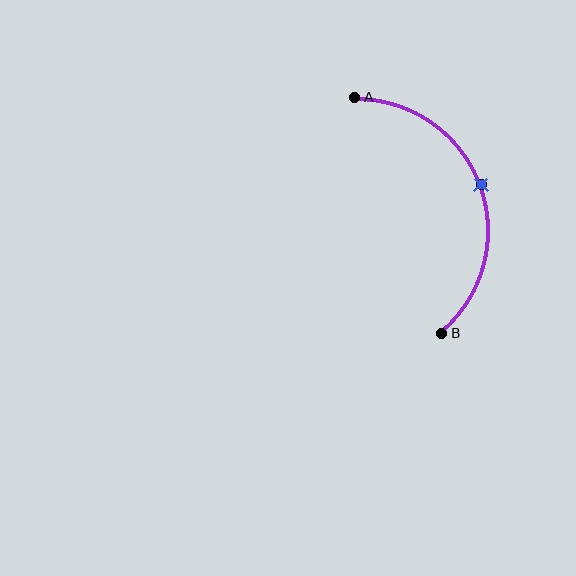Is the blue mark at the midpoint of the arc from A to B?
Yes. The blue mark lies on the arc at equal arc-length from both A and B — it is the arc midpoint.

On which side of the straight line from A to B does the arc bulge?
The arc bulges to the right of the straight line connecting A and B.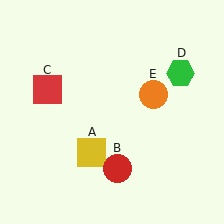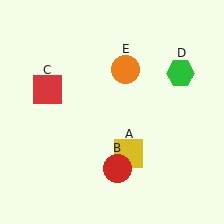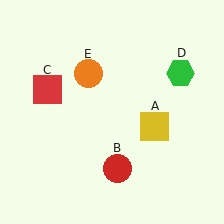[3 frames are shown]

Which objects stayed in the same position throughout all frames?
Red circle (object B) and red square (object C) and green hexagon (object D) remained stationary.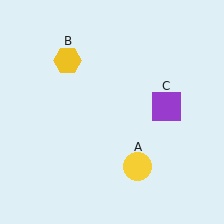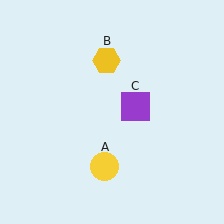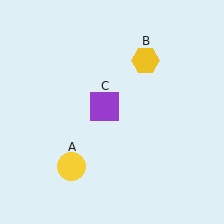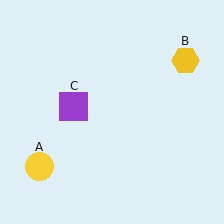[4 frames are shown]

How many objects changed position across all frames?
3 objects changed position: yellow circle (object A), yellow hexagon (object B), purple square (object C).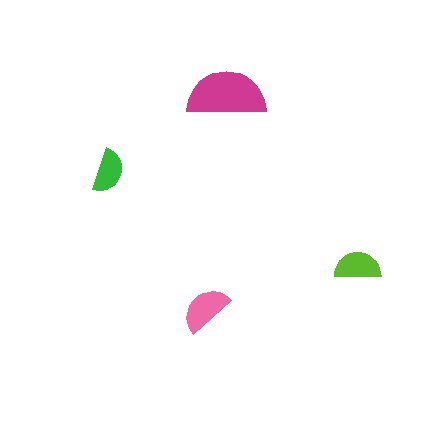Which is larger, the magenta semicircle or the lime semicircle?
The magenta one.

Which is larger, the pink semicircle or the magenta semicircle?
The magenta one.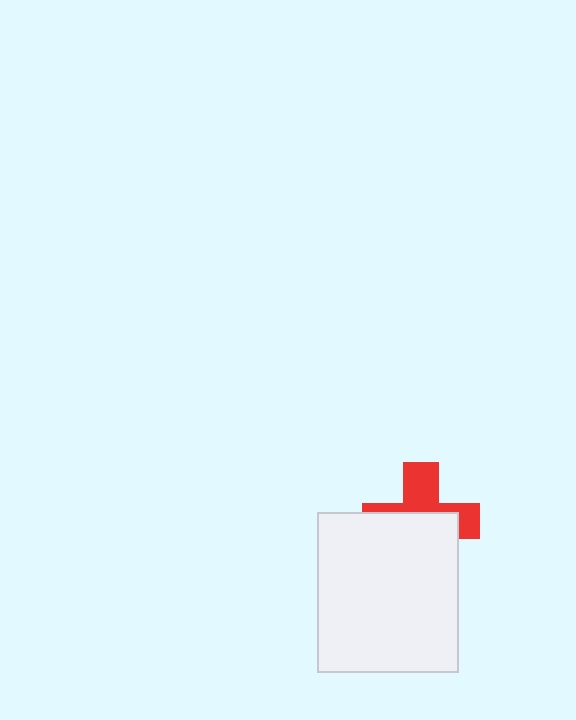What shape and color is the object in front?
The object in front is a white rectangle.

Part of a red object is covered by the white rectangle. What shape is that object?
It is a cross.